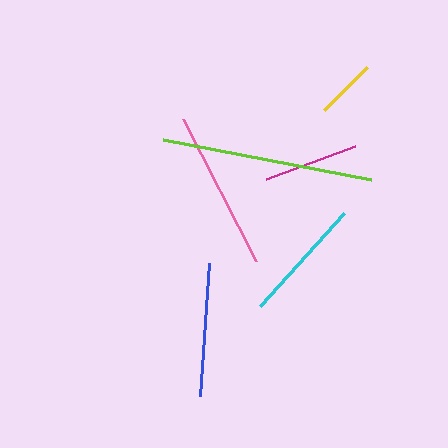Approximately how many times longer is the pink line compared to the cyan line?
The pink line is approximately 1.3 times the length of the cyan line.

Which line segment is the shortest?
The yellow line is the shortest at approximately 61 pixels.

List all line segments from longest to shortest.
From longest to shortest: lime, pink, blue, cyan, magenta, yellow.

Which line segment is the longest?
The lime line is the longest at approximately 212 pixels.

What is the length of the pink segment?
The pink segment is approximately 160 pixels long.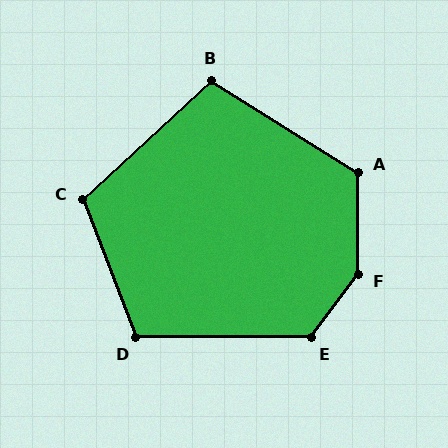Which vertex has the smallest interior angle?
B, at approximately 105 degrees.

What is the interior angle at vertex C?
Approximately 111 degrees (obtuse).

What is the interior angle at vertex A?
Approximately 122 degrees (obtuse).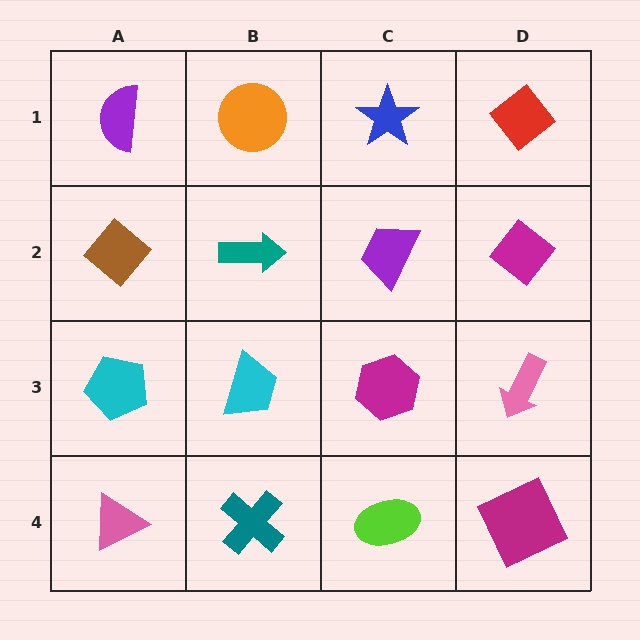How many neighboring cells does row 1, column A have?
2.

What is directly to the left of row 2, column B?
A brown diamond.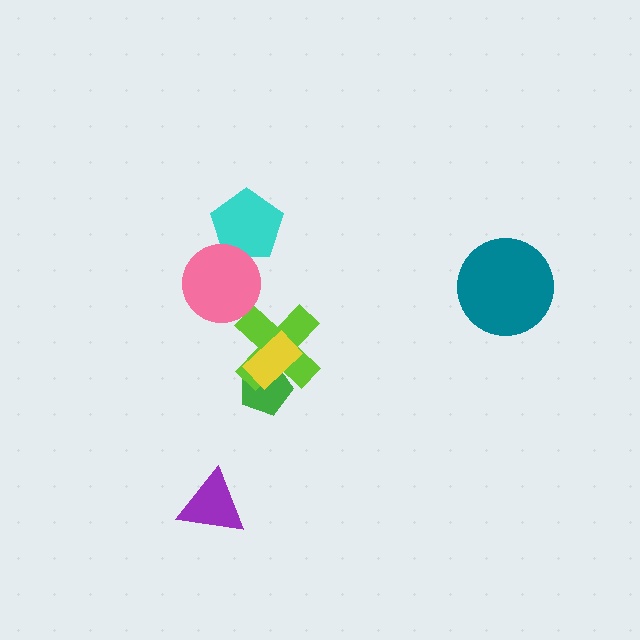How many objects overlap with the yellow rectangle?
2 objects overlap with the yellow rectangle.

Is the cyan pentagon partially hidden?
Yes, it is partially covered by another shape.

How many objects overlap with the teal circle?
0 objects overlap with the teal circle.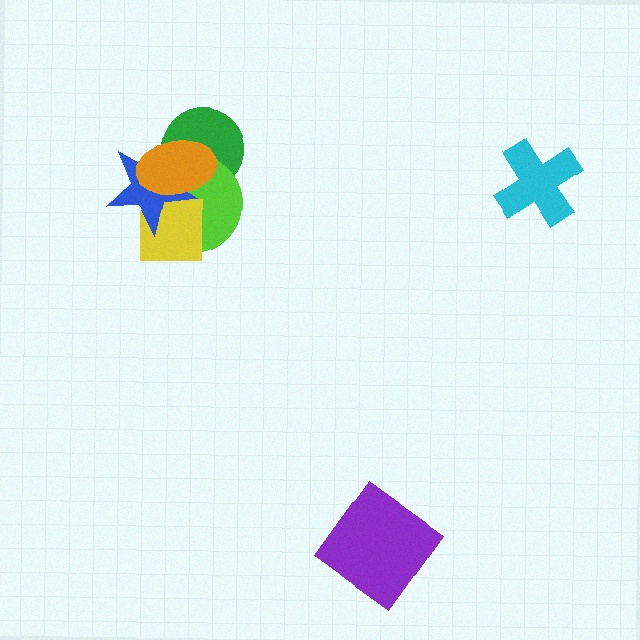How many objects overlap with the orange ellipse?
4 objects overlap with the orange ellipse.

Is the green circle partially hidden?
Yes, it is partially covered by another shape.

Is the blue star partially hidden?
Yes, it is partially covered by another shape.